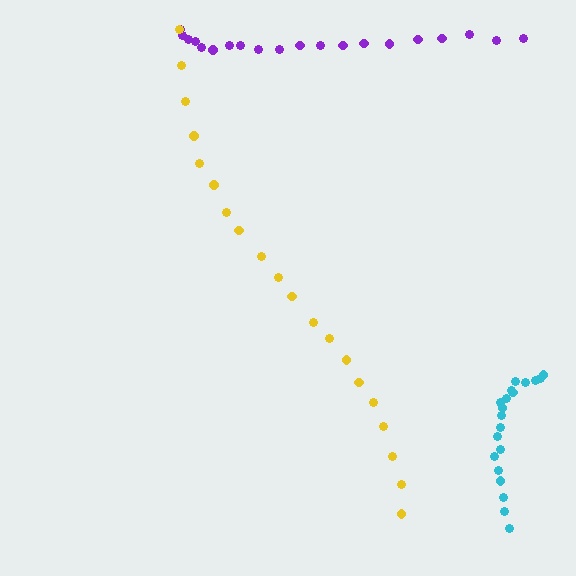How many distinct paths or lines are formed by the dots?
There are 3 distinct paths.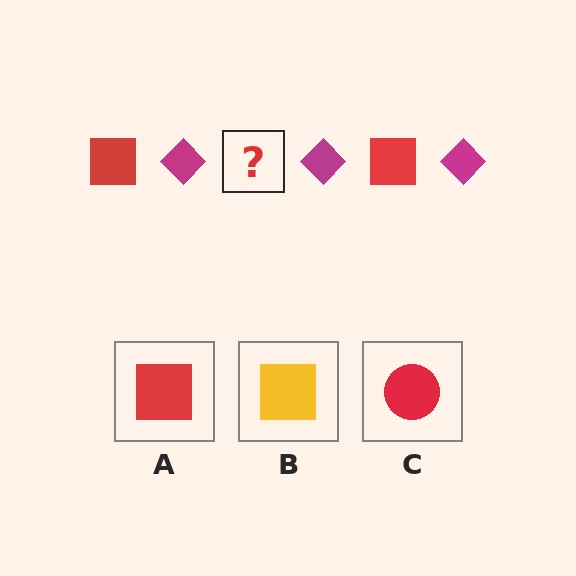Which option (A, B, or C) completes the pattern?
A.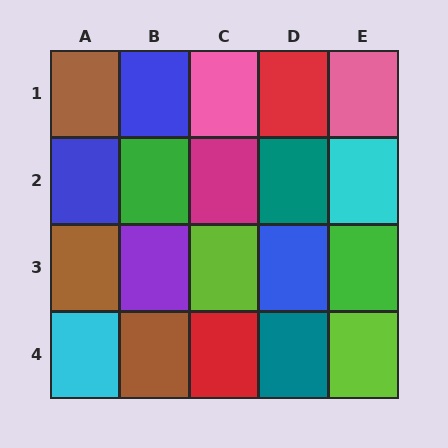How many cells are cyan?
2 cells are cyan.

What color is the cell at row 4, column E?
Lime.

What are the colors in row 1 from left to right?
Brown, blue, pink, red, pink.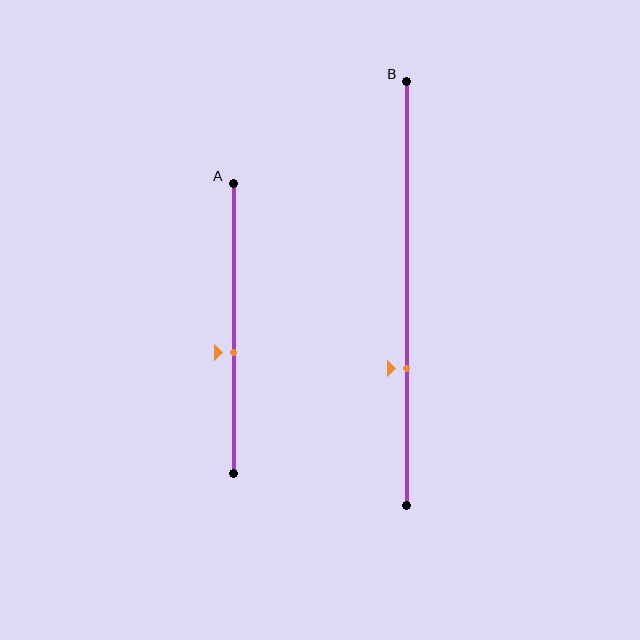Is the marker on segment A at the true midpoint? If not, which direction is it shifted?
No, the marker on segment A is shifted downward by about 8% of the segment length.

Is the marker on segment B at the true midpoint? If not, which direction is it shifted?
No, the marker on segment B is shifted downward by about 18% of the segment length.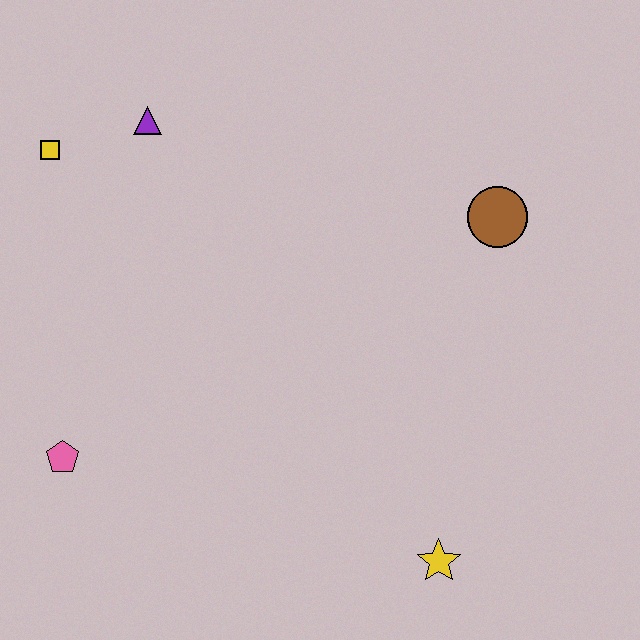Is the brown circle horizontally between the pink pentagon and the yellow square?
No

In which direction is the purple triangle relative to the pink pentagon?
The purple triangle is above the pink pentagon.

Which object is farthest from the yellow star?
The yellow square is farthest from the yellow star.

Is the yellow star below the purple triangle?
Yes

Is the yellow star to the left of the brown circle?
Yes